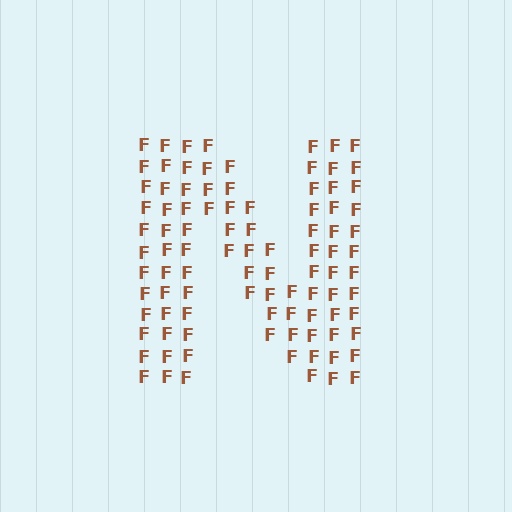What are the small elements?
The small elements are letter F's.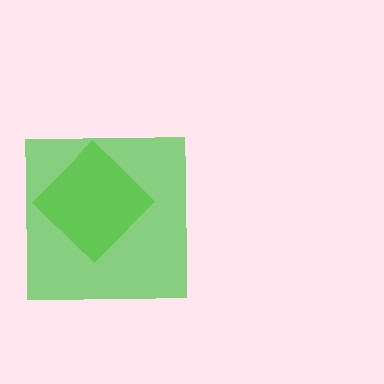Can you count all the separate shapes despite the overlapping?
Yes, there are 2 separate shapes.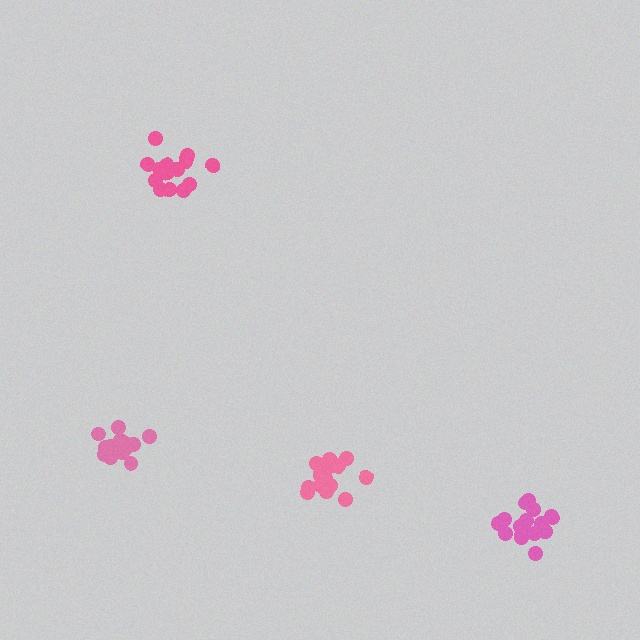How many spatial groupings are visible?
There are 4 spatial groupings.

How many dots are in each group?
Group 1: 18 dots, Group 2: 19 dots, Group 3: 15 dots, Group 4: 16 dots (68 total).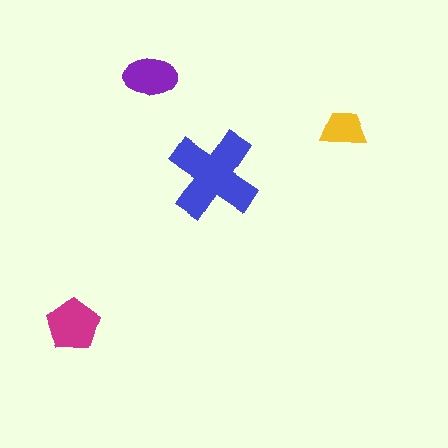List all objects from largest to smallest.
The blue cross, the magenta pentagon, the purple ellipse, the yellow trapezoid.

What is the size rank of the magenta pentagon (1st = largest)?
2nd.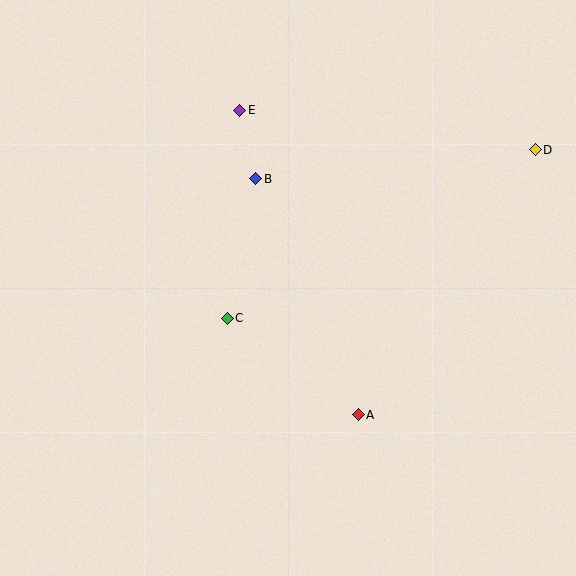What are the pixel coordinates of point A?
Point A is at (358, 415).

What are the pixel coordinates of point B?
Point B is at (256, 179).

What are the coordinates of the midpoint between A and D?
The midpoint between A and D is at (447, 282).